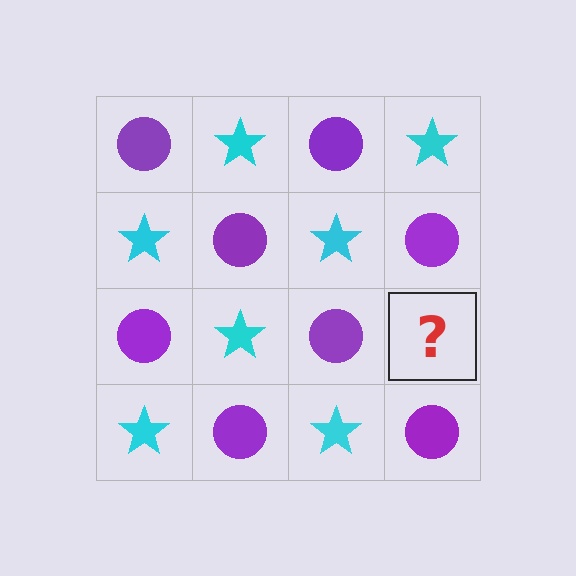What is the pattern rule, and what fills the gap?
The rule is that it alternates purple circle and cyan star in a checkerboard pattern. The gap should be filled with a cyan star.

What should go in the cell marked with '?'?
The missing cell should contain a cyan star.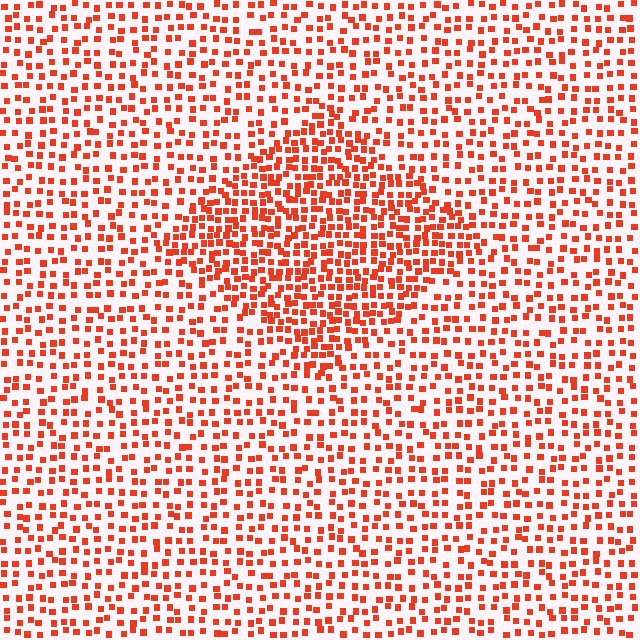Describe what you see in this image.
The image contains small red elements arranged at two different densities. A diamond-shaped region is visible where the elements are more densely packed than the surrounding area.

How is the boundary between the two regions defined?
The boundary is defined by a change in element density (approximately 1.8x ratio). All elements are the same color, size, and shape.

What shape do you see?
I see a diamond.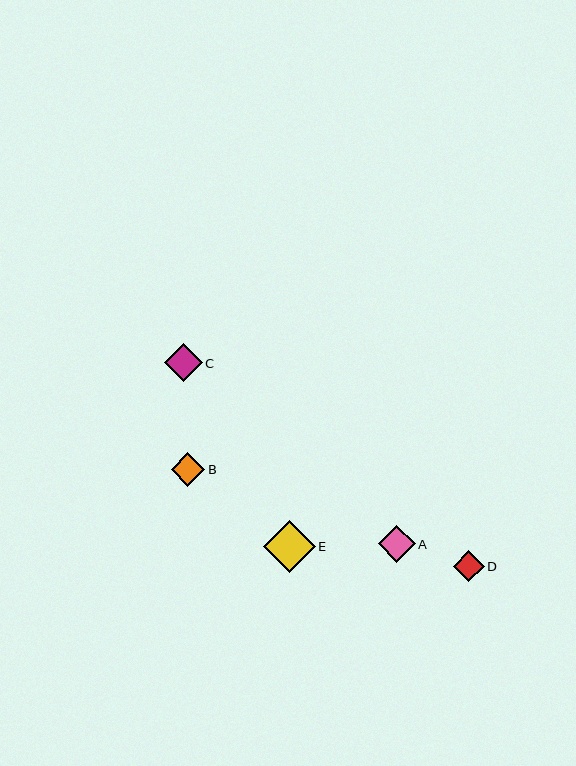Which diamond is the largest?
Diamond E is the largest with a size of approximately 52 pixels.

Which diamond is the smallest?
Diamond D is the smallest with a size of approximately 31 pixels.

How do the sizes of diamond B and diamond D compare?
Diamond B and diamond D are approximately the same size.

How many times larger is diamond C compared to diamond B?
Diamond C is approximately 1.1 times the size of diamond B.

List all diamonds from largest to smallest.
From largest to smallest: E, C, A, B, D.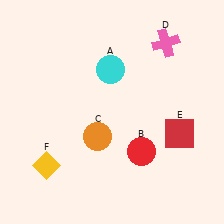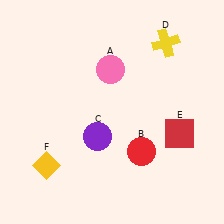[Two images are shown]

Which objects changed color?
A changed from cyan to pink. C changed from orange to purple. D changed from pink to yellow.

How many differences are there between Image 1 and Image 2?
There are 3 differences between the two images.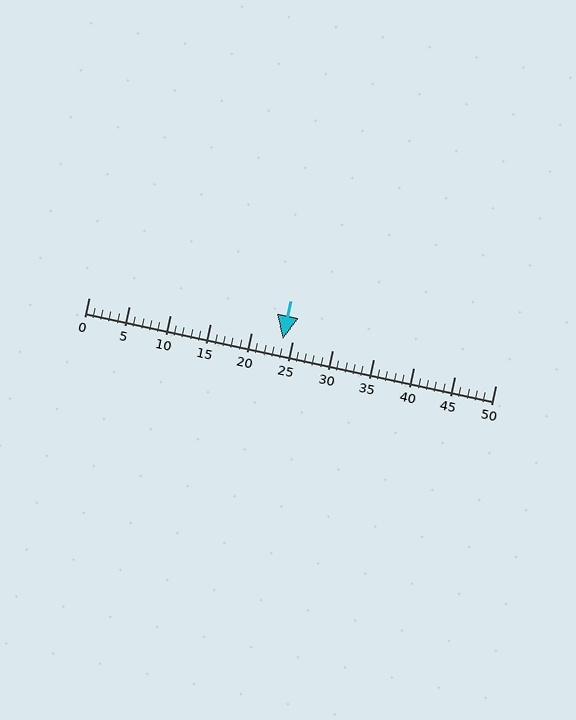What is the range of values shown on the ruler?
The ruler shows values from 0 to 50.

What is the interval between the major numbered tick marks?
The major tick marks are spaced 5 units apart.